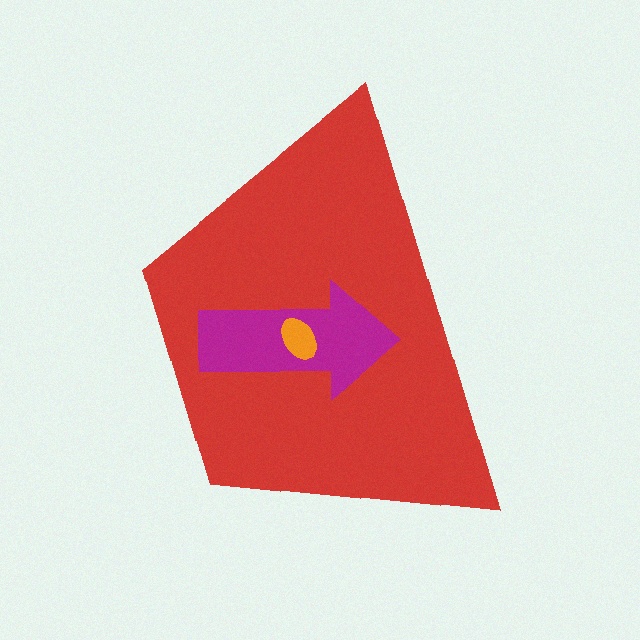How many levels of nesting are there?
3.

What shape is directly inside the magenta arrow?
The orange ellipse.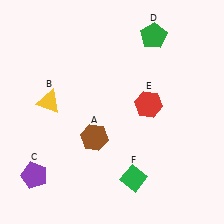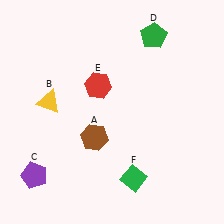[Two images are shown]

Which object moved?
The red hexagon (E) moved left.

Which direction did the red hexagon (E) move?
The red hexagon (E) moved left.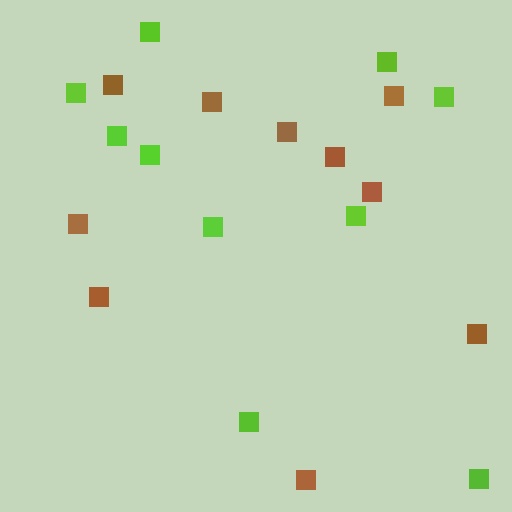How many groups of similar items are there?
There are 2 groups: one group of brown squares (10) and one group of lime squares (10).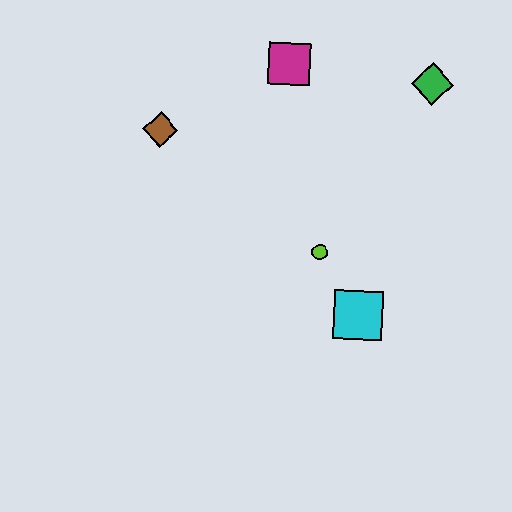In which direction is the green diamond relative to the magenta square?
The green diamond is to the right of the magenta square.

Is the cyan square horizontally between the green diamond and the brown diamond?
Yes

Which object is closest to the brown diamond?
The magenta square is closest to the brown diamond.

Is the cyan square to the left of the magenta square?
No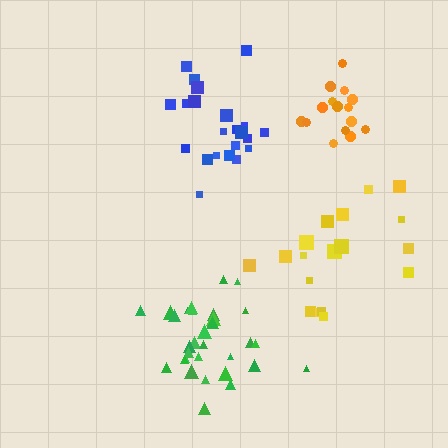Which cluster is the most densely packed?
Orange.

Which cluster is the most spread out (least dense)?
Yellow.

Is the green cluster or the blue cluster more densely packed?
Green.